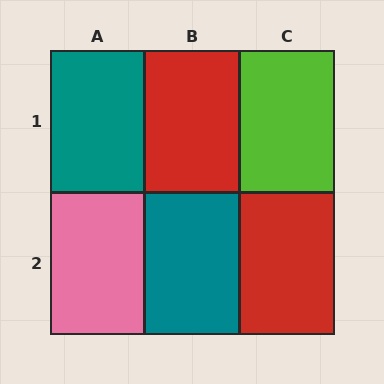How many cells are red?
2 cells are red.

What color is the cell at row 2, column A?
Pink.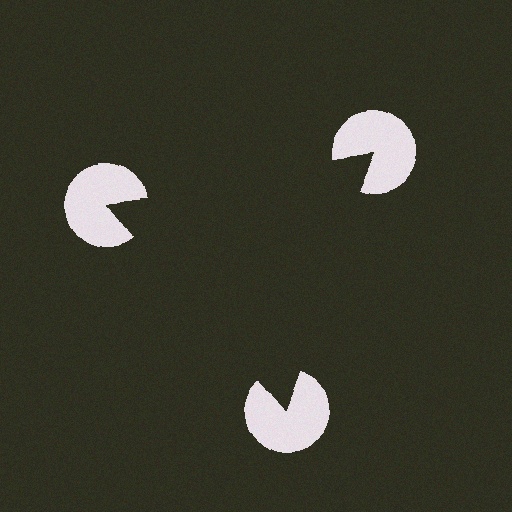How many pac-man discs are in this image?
There are 3 — one at each vertex of the illusory triangle.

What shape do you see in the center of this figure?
An illusory triangle — its edges are inferred from the aligned wedge cuts in the pac-man discs, not physically drawn.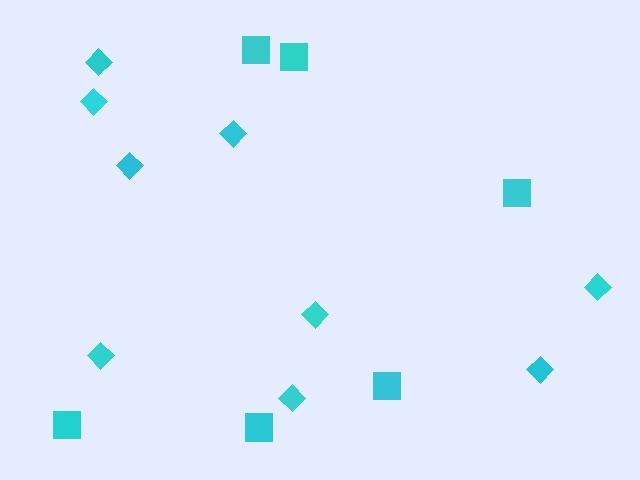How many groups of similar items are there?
There are 2 groups: one group of diamonds (9) and one group of squares (6).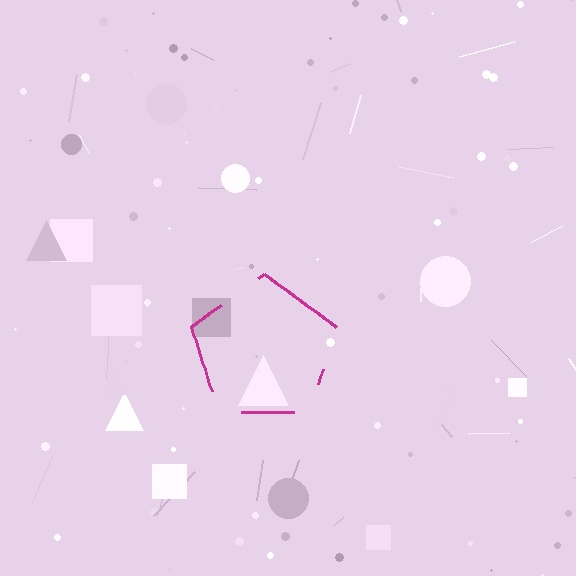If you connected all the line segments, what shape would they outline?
They would outline a pentagon.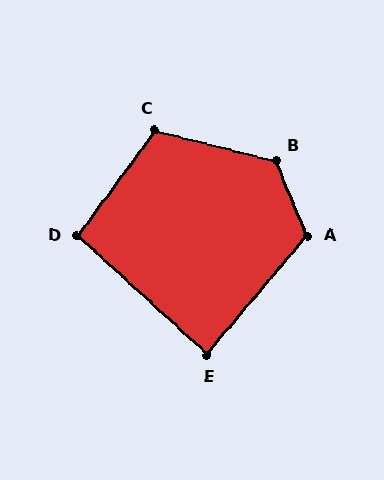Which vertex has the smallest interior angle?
E, at approximately 88 degrees.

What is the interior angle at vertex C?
Approximately 112 degrees (obtuse).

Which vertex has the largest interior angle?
B, at approximately 127 degrees.